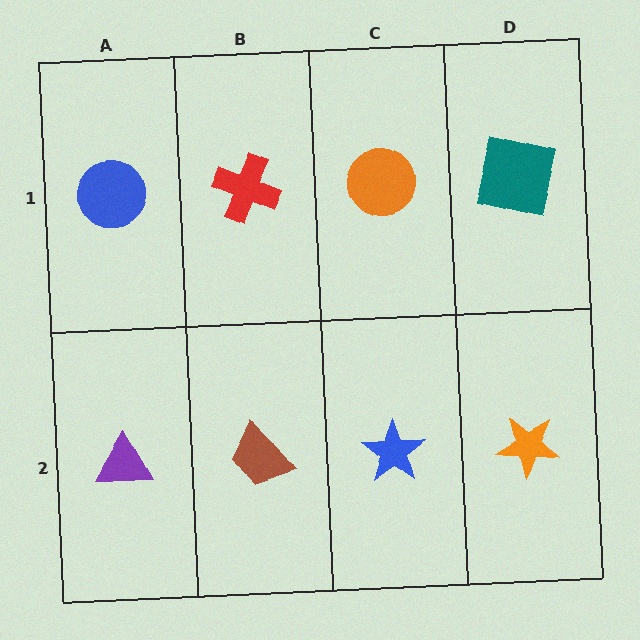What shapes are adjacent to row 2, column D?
A teal square (row 1, column D), a blue star (row 2, column C).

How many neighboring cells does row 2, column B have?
3.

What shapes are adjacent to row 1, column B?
A brown trapezoid (row 2, column B), a blue circle (row 1, column A), an orange circle (row 1, column C).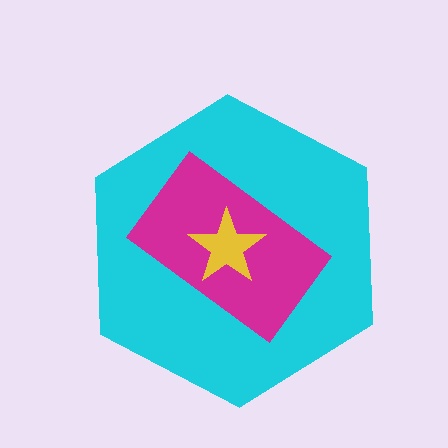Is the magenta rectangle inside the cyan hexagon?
Yes.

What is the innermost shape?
The yellow star.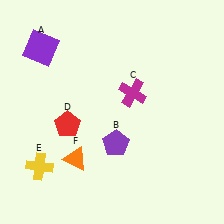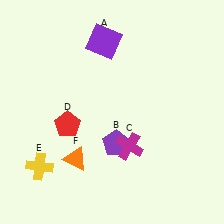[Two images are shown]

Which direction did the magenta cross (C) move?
The magenta cross (C) moved down.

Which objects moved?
The objects that moved are: the purple square (A), the magenta cross (C).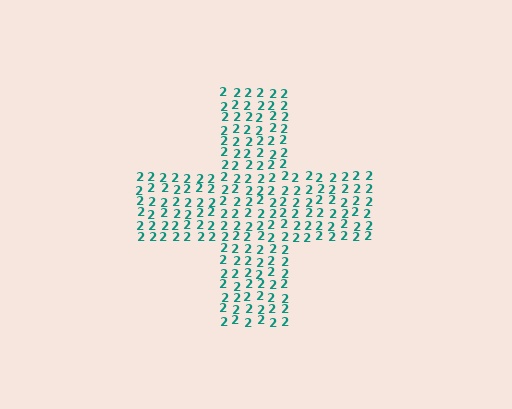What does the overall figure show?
The overall figure shows a cross.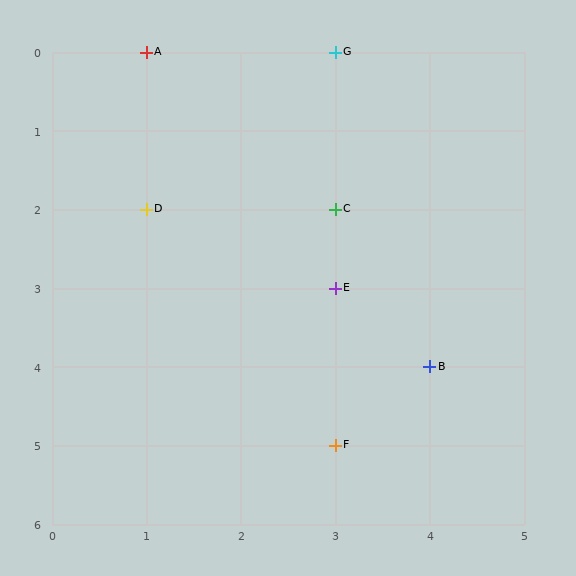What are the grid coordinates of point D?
Point D is at grid coordinates (1, 2).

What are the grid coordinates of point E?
Point E is at grid coordinates (3, 3).